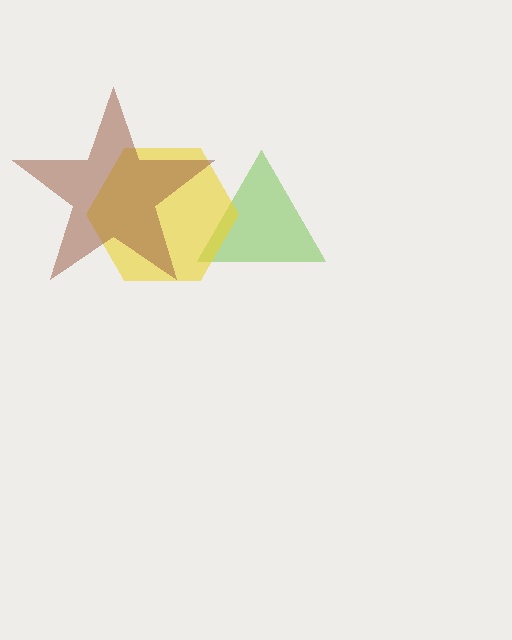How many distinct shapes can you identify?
There are 3 distinct shapes: a lime triangle, a yellow hexagon, a brown star.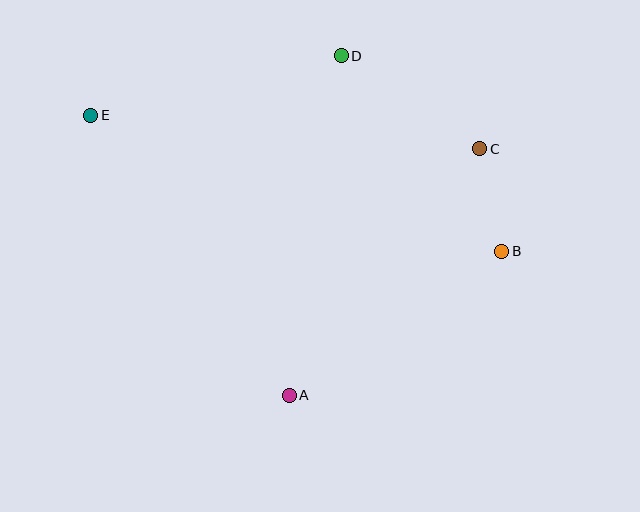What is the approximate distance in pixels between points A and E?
The distance between A and E is approximately 343 pixels.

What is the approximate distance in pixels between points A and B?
The distance between A and B is approximately 257 pixels.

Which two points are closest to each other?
Points B and C are closest to each other.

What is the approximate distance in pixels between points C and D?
The distance between C and D is approximately 167 pixels.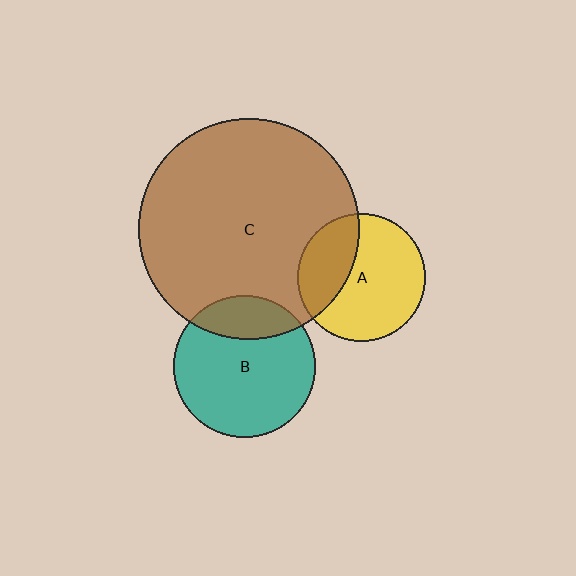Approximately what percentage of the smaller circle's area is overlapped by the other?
Approximately 30%.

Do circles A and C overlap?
Yes.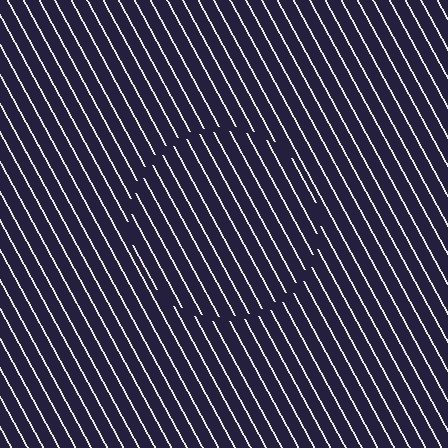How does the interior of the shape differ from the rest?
The interior of the shape contains the same grating, shifted by half a period — the contour is defined by the phase discontinuity where line-ends from the inner and outer gratings abut.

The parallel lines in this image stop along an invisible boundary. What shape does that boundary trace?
An illusory circle. The interior of the shape contains the same grating, shifted by half a period — the contour is defined by the phase discontinuity where line-ends from the inner and outer gratings abut.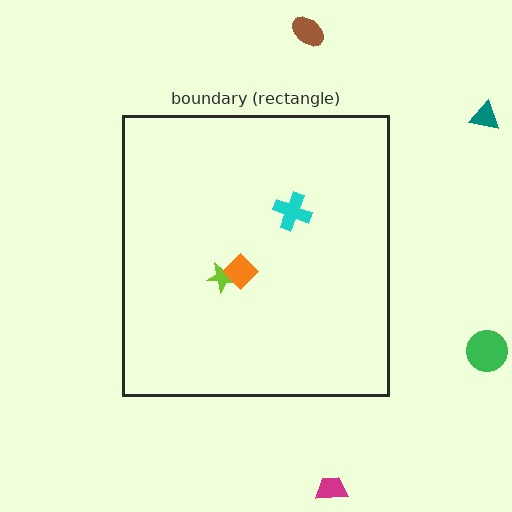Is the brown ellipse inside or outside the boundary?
Outside.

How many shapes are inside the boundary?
3 inside, 4 outside.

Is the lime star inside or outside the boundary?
Inside.